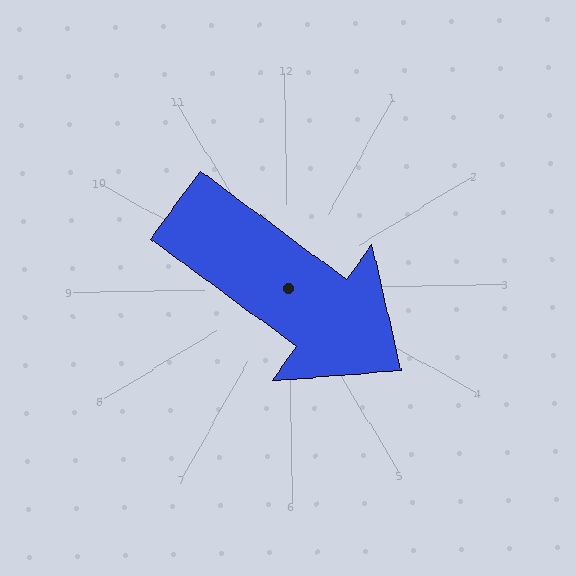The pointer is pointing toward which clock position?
Roughly 4 o'clock.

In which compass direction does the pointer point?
Southeast.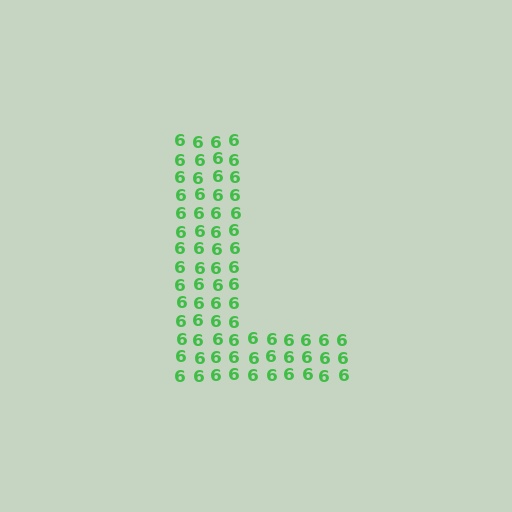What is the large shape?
The large shape is the letter L.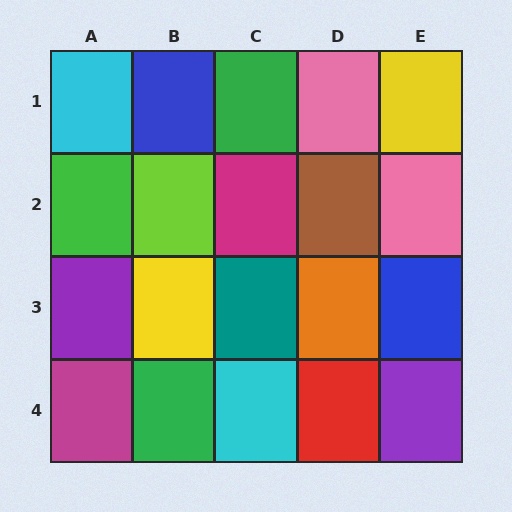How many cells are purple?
2 cells are purple.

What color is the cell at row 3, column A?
Purple.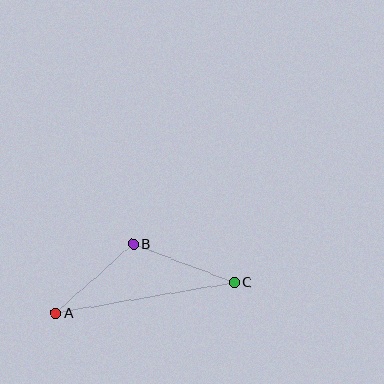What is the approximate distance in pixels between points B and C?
The distance between B and C is approximately 108 pixels.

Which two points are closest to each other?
Points A and B are closest to each other.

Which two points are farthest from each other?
Points A and C are farthest from each other.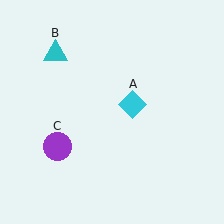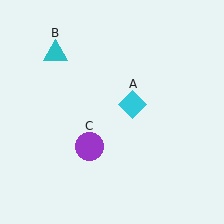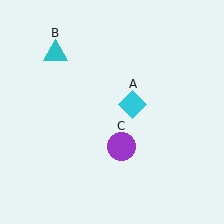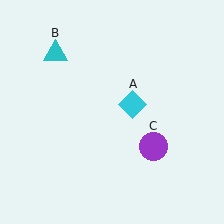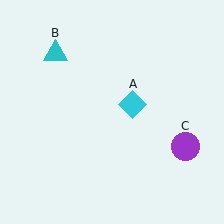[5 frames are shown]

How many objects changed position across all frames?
1 object changed position: purple circle (object C).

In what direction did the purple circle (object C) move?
The purple circle (object C) moved right.